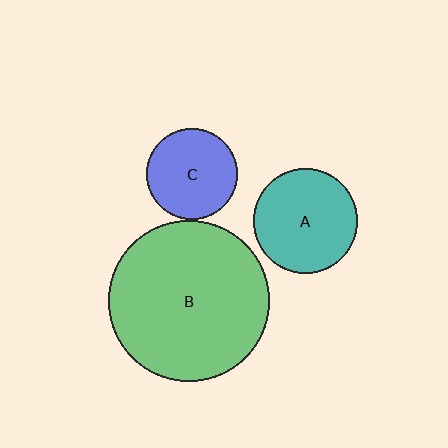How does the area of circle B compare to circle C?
Approximately 3.1 times.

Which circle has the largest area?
Circle B (green).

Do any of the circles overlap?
No, none of the circles overlap.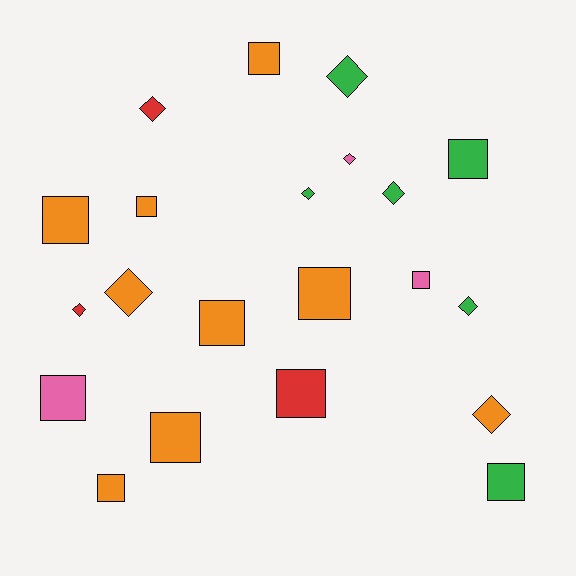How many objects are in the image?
There are 21 objects.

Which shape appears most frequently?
Square, with 12 objects.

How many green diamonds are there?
There are 4 green diamonds.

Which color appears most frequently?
Orange, with 9 objects.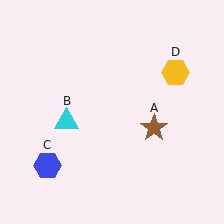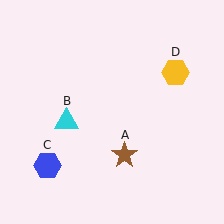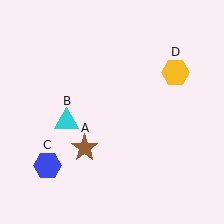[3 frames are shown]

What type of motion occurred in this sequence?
The brown star (object A) rotated clockwise around the center of the scene.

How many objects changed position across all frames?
1 object changed position: brown star (object A).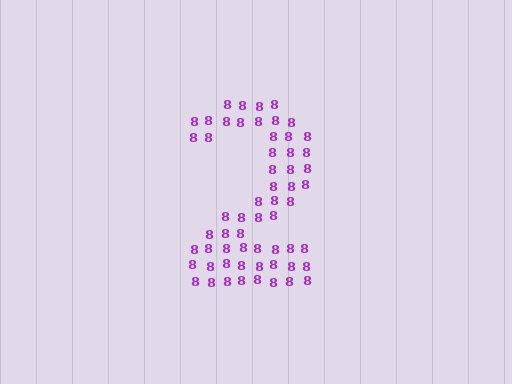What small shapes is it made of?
It is made of small digit 8's.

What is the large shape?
The large shape is the digit 2.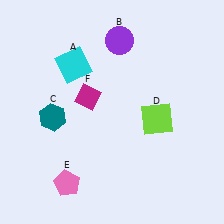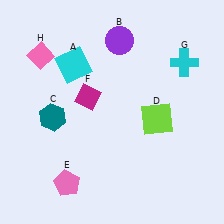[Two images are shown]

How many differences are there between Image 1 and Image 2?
There are 2 differences between the two images.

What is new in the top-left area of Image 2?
A pink diamond (H) was added in the top-left area of Image 2.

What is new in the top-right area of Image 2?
A cyan cross (G) was added in the top-right area of Image 2.